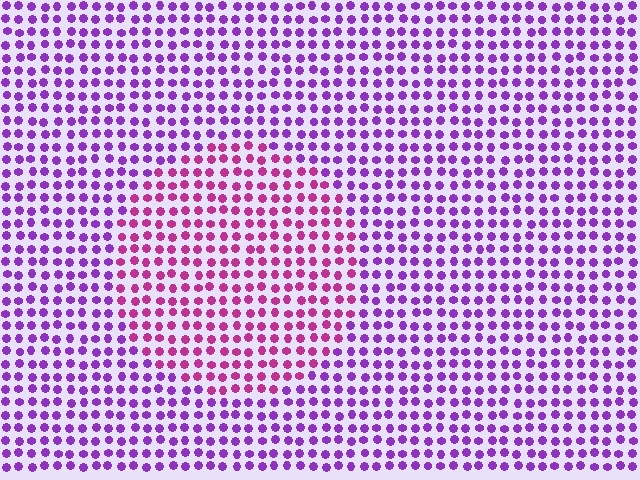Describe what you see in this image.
The image is filled with small purple elements in a uniform arrangement. A circle-shaped region is visible where the elements are tinted to a slightly different hue, forming a subtle color boundary.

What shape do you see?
I see a circle.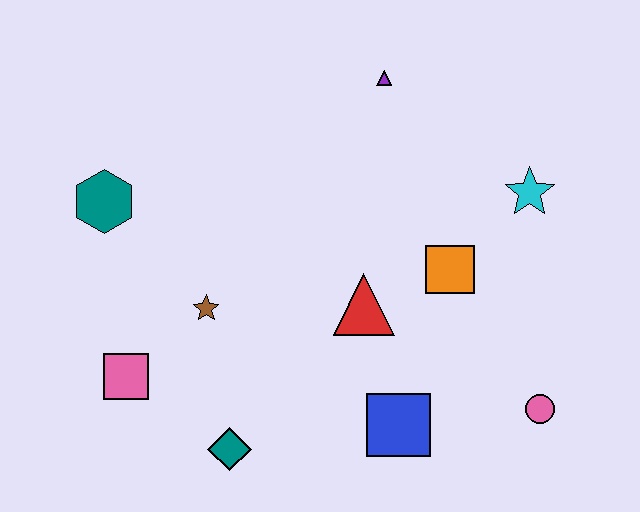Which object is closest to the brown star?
The pink square is closest to the brown star.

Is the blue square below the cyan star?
Yes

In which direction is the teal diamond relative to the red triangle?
The teal diamond is below the red triangle.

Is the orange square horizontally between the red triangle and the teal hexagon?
No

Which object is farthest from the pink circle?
The teal hexagon is farthest from the pink circle.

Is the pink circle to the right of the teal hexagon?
Yes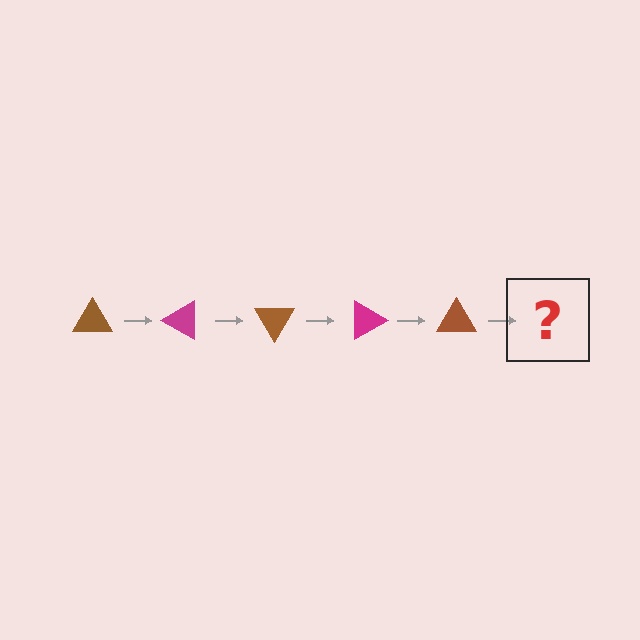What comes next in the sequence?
The next element should be a magenta triangle, rotated 150 degrees from the start.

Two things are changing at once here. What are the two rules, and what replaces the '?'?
The two rules are that it rotates 30 degrees each step and the color cycles through brown and magenta. The '?' should be a magenta triangle, rotated 150 degrees from the start.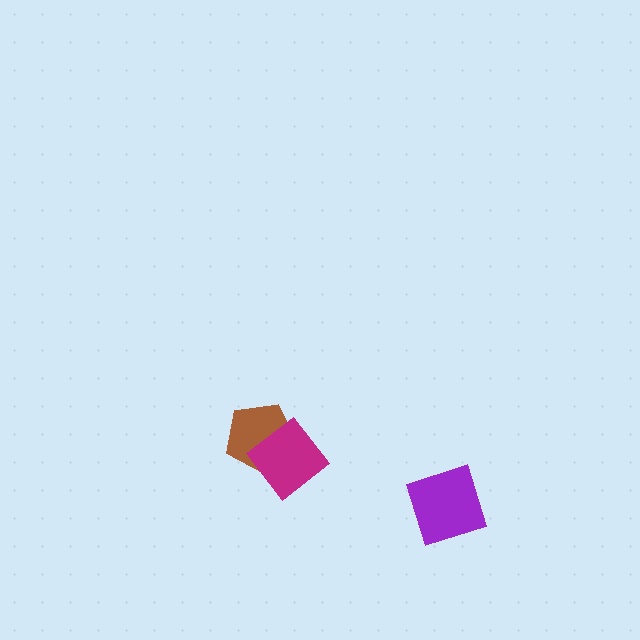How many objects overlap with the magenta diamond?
1 object overlaps with the magenta diamond.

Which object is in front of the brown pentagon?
The magenta diamond is in front of the brown pentagon.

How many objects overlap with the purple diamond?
0 objects overlap with the purple diamond.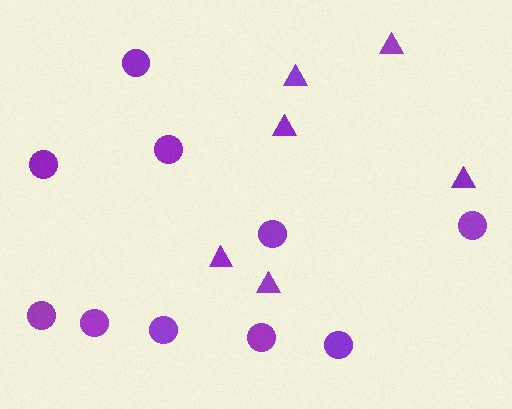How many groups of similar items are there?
There are 2 groups: one group of circles (10) and one group of triangles (6).